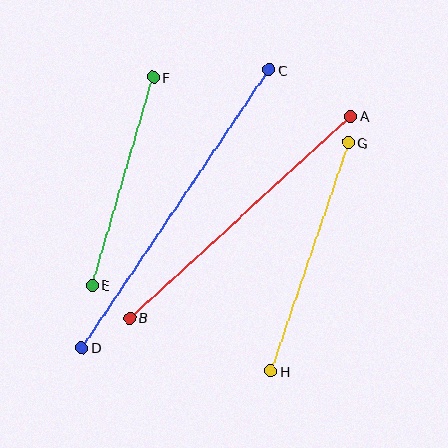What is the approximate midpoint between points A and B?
The midpoint is at approximately (240, 217) pixels.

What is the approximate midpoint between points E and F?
The midpoint is at approximately (123, 181) pixels.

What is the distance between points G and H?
The distance is approximately 241 pixels.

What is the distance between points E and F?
The distance is approximately 217 pixels.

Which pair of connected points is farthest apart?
Points C and D are farthest apart.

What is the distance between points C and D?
The distance is approximately 335 pixels.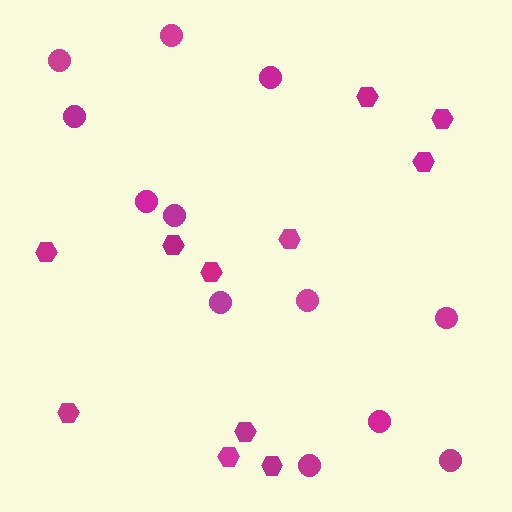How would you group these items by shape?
There are 2 groups: one group of circles (12) and one group of hexagons (11).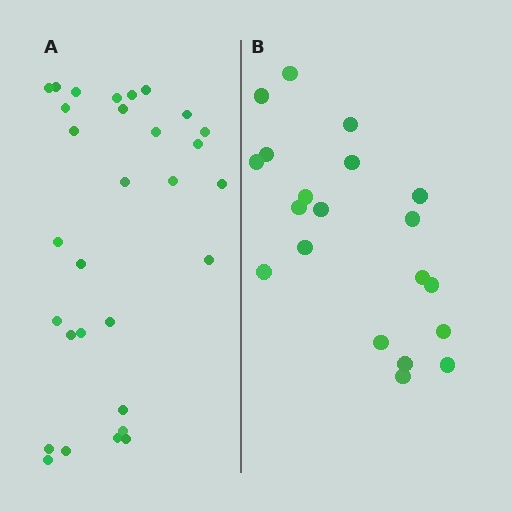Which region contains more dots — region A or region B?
Region A (the left region) has more dots.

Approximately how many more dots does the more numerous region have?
Region A has roughly 10 or so more dots than region B.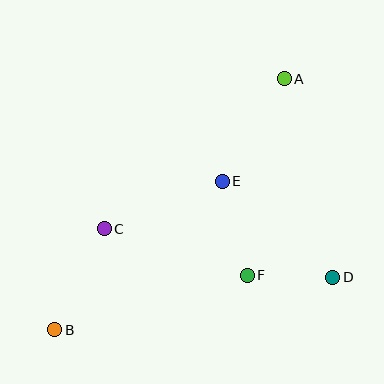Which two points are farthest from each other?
Points A and B are farthest from each other.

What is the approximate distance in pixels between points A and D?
The distance between A and D is approximately 204 pixels.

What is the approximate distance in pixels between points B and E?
The distance between B and E is approximately 224 pixels.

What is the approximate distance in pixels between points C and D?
The distance between C and D is approximately 234 pixels.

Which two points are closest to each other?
Points D and F are closest to each other.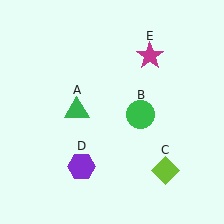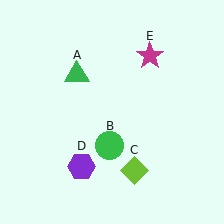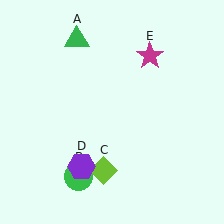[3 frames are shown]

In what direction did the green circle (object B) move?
The green circle (object B) moved down and to the left.